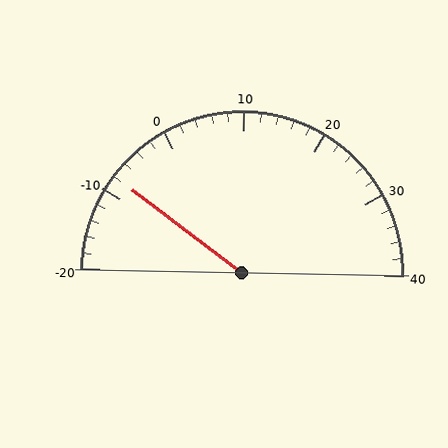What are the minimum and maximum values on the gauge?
The gauge ranges from -20 to 40.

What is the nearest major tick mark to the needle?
The nearest major tick mark is -10.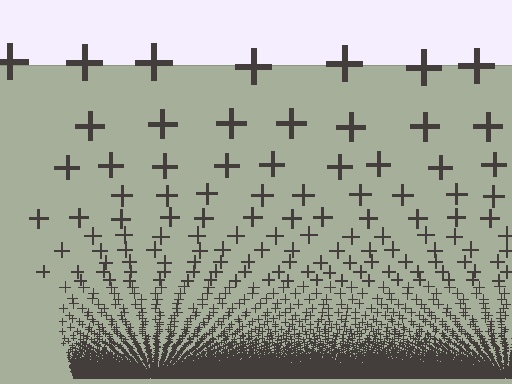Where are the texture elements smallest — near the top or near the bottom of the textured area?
Near the bottom.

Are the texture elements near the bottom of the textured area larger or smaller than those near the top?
Smaller. The gradient is inverted — elements near the bottom are smaller and denser.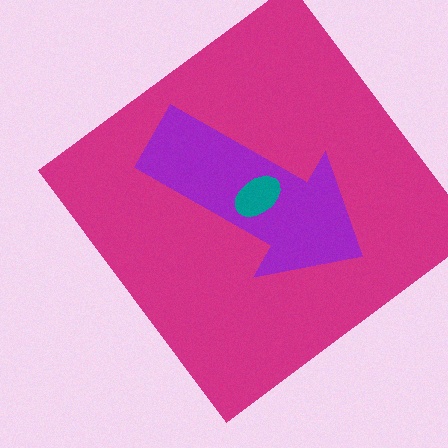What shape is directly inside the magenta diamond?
The purple arrow.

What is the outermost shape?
The magenta diamond.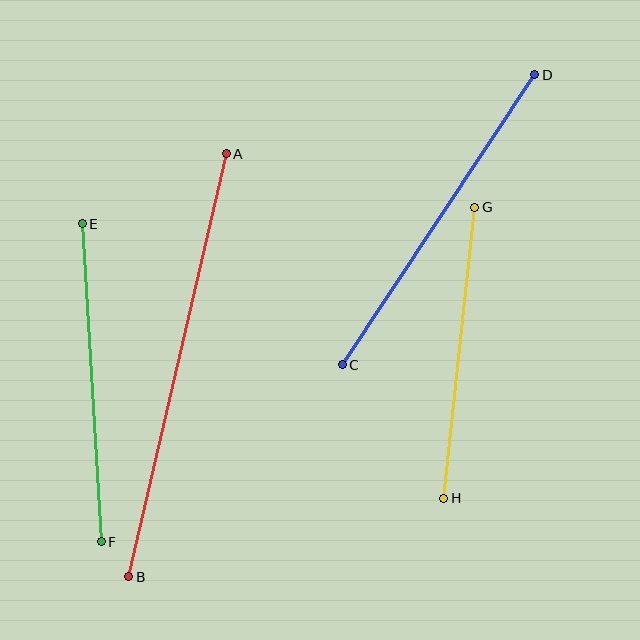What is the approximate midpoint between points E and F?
The midpoint is at approximately (92, 383) pixels.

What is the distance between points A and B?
The distance is approximately 434 pixels.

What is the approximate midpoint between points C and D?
The midpoint is at approximately (439, 220) pixels.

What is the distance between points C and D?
The distance is approximately 348 pixels.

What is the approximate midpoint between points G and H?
The midpoint is at approximately (459, 353) pixels.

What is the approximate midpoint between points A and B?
The midpoint is at approximately (177, 365) pixels.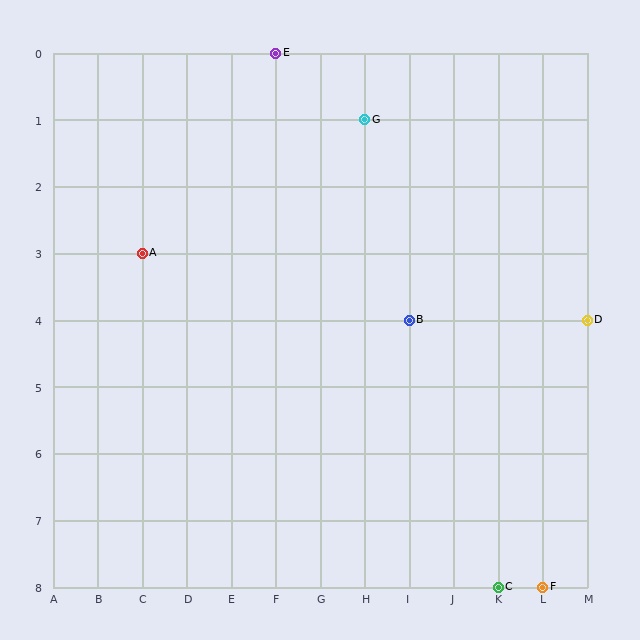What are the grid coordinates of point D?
Point D is at grid coordinates (M, 4).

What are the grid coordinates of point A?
Point A is at grid coordinates (C, 3).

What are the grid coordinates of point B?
Point B is at grid coordinates (I, 4).